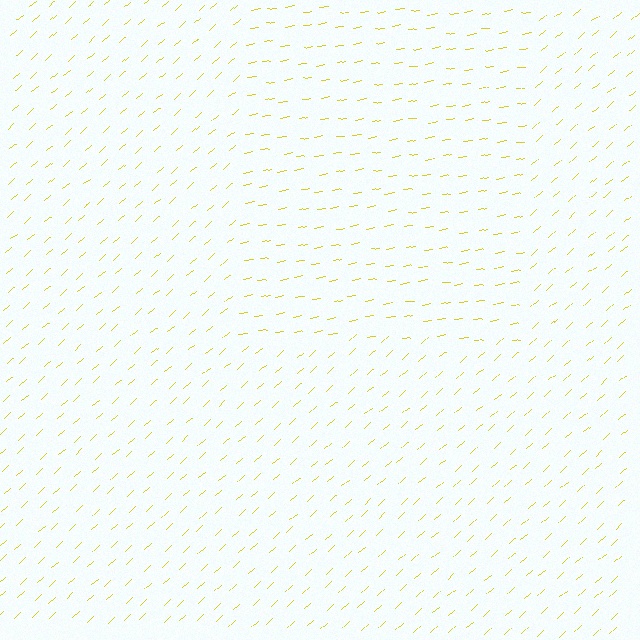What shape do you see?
I see a rectangle.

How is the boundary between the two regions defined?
The boundary is defined purely by a change in line orientation (approximately 31 degrees difference). All lines are the same color and thickness.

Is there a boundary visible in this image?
Yes, there is a texture boundary formed by a change in line orientation.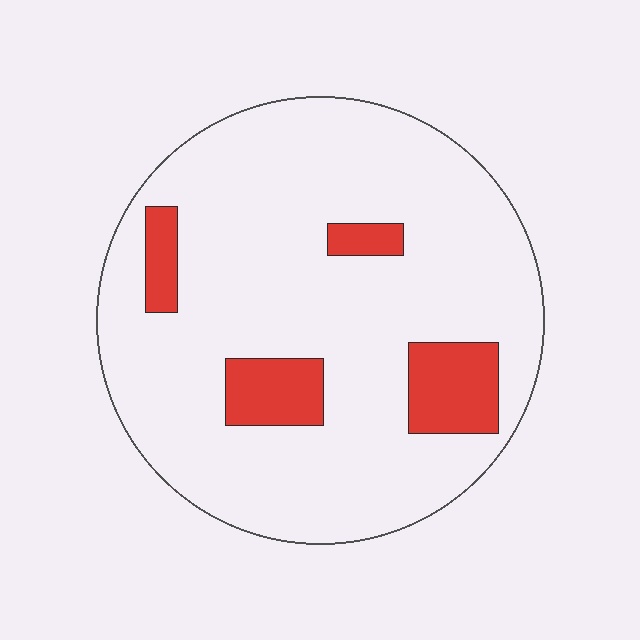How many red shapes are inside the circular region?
4.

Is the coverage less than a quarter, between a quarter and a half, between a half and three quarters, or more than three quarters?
Less than a quarter.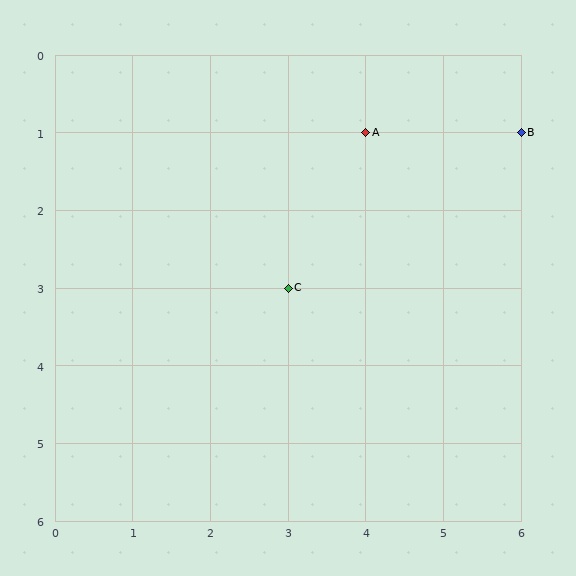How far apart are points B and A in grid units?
Points B and A are 2 columns apart.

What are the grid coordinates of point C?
Point C is at grid coordinates (3, 3).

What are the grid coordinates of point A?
Point A is at grid coordinates (4, 1).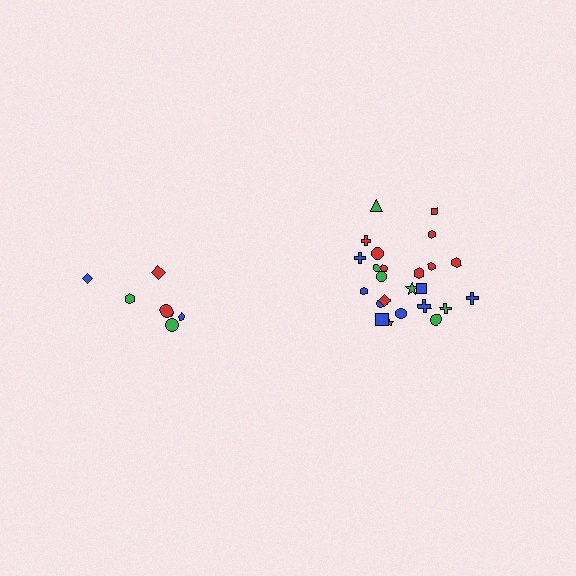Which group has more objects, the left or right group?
The right group.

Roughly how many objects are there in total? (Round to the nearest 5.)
Roughly 30 objects in total.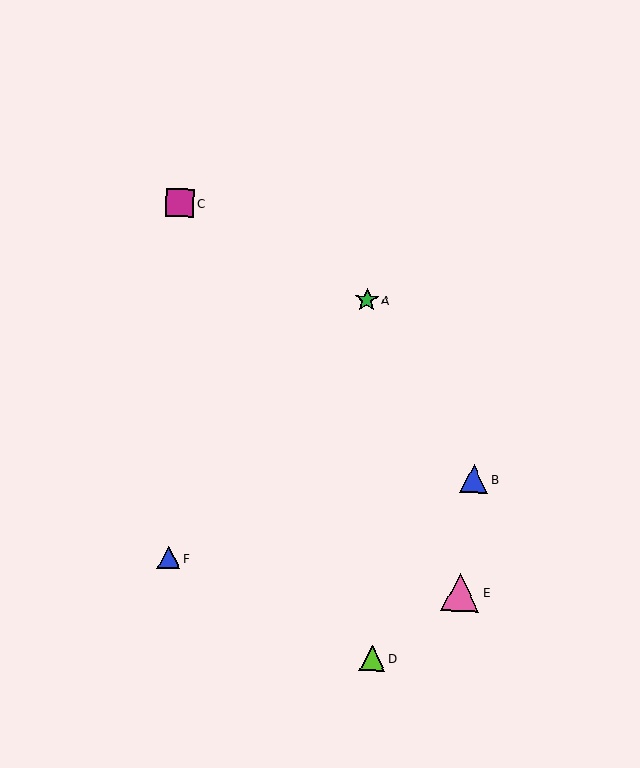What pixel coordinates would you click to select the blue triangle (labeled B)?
Click at (474, 479) to select the blue triangle B.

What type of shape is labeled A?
Shape A is a green star.